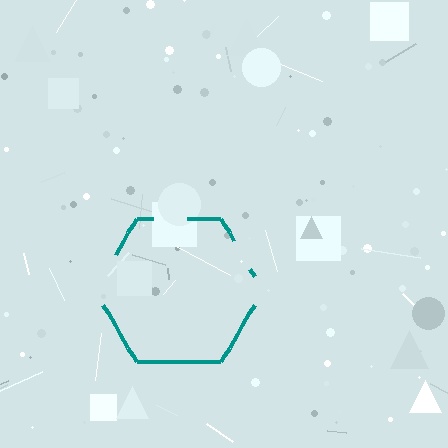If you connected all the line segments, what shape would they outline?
They would outline a hexagon.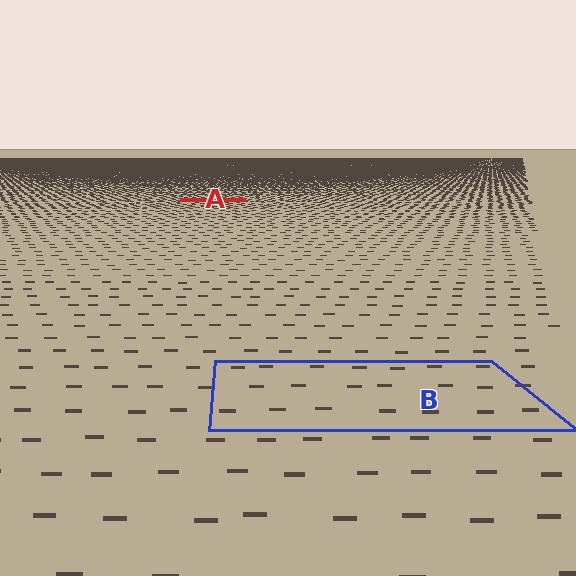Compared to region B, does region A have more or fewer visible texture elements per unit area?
Region A has more texture elements per unit area — they are packed more densely because it is farther away.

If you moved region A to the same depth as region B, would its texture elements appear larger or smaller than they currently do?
They would appear larger. At a closer depth, the same texture elements are projected at a bigger on-screen size.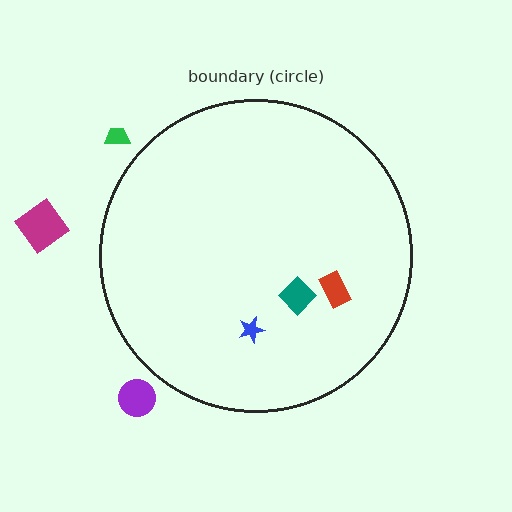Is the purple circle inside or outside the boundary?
Outside.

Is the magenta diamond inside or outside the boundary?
Outside.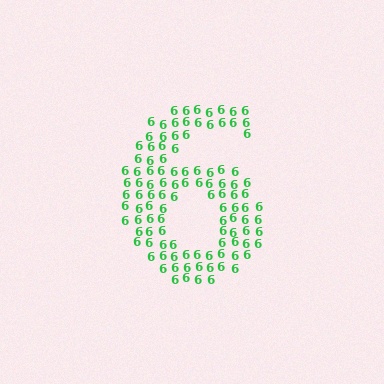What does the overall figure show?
The overall figure shows the digit 6.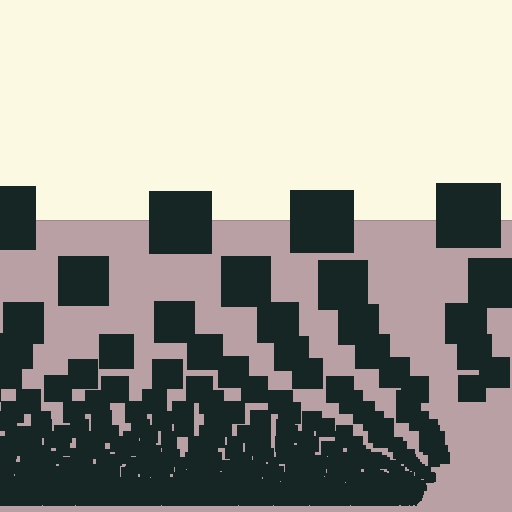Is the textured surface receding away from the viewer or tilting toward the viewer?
The surface appears to tilt toward the viewer. Texture elements get larger and sparser toward the top.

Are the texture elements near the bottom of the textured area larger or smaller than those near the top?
Smaller. The gradient is inverted — elements near the bottom are smaller and denser.